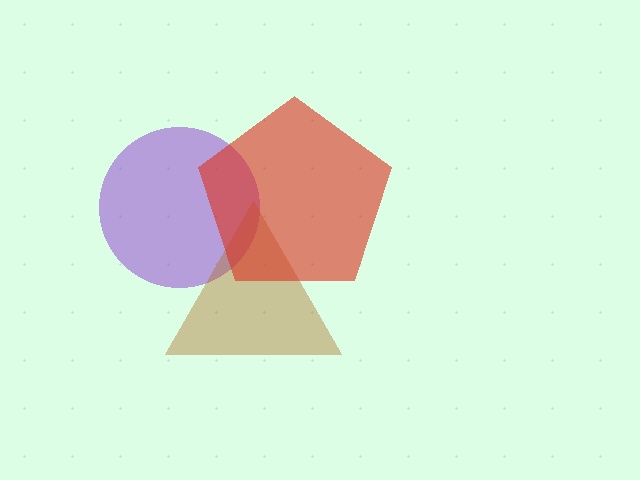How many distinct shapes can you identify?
There are 3 distinct shapes: a purple circle, a brown triangle, a red pentagon.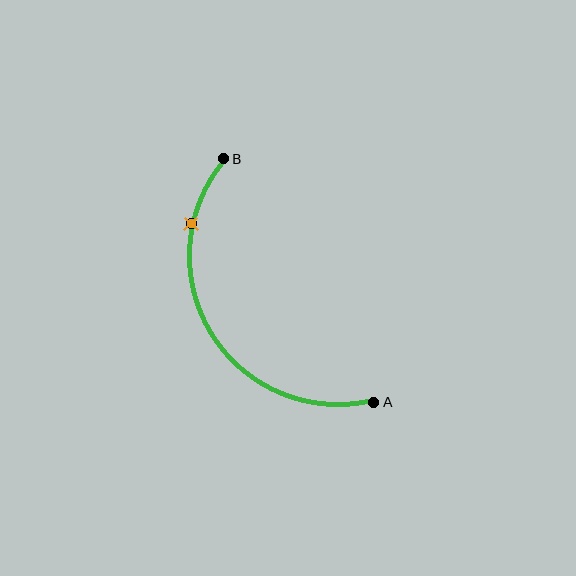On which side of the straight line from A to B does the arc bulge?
The arc bulges to the left of the straight line connecting A and B.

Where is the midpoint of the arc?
The arc midpoint is the point on the curve farthest from the straight line joining A and B. It sits to the left of that line.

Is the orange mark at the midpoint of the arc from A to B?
No. The orange mark lies on the arc but is closer to endpoint B. The arc midpoint would be at the point on the curve equidistant along the arc from both A and B.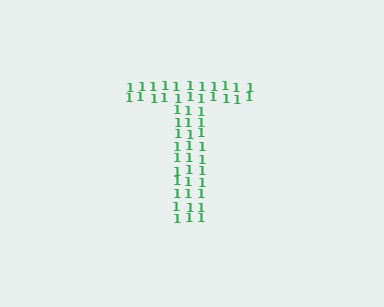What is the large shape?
The large shape is the letter T.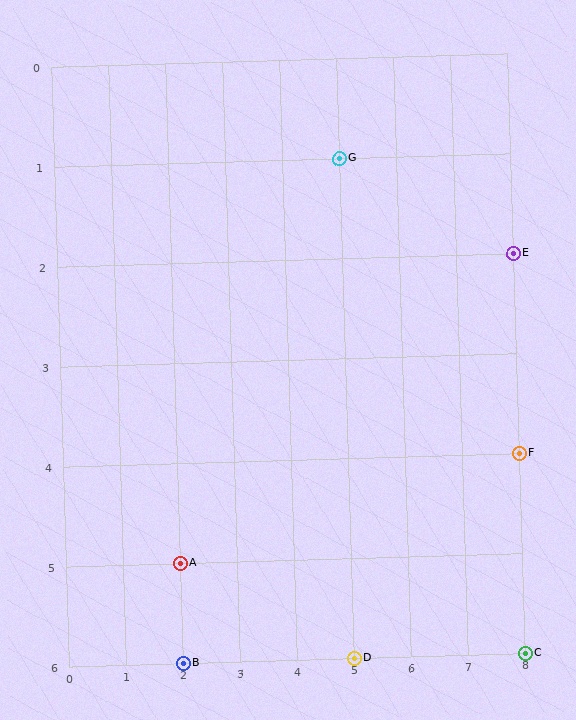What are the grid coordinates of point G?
Point G is at grid coordinates (5, 1).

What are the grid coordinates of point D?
Point D is at grid coordinates (5, 6).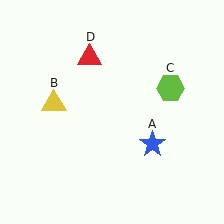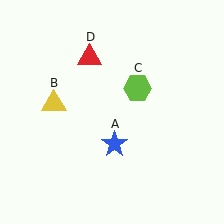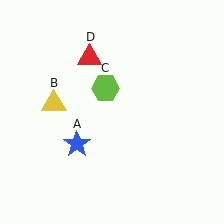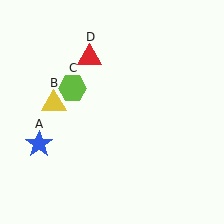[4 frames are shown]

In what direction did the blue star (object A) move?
The blue star (object A) moved left.